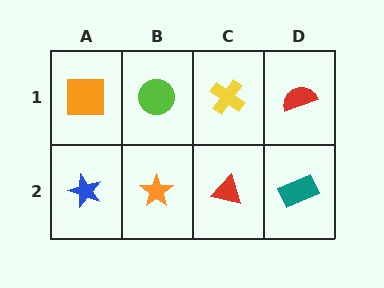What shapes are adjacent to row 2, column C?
A yellow cross (row 1, column C), an orange star (row 2, column B), a teal rectangle (row 2, column D).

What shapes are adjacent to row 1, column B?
An orange star (row 2, column B), an orange square (row 1, column A), a yellow cross (row 1, column C).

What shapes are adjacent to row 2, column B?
A lime circle (row 1, column B), a blue star (row 2, column A), a red triangle (row 2, column C).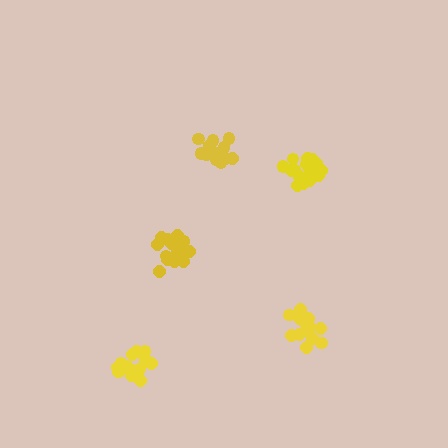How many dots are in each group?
Group 1: 20 dots, Group 2: 15 dots, Group 3: 15 dots, Group 4: 16 dots, Group 5: 21 dots (87 total).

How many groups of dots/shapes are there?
There are 5 groups.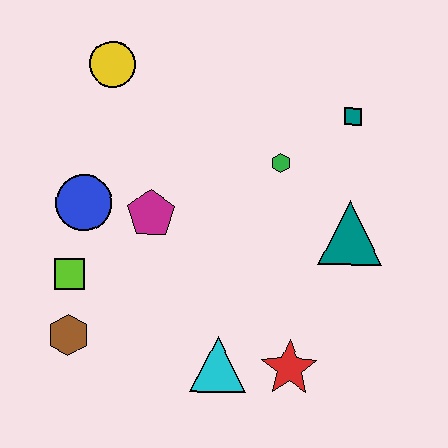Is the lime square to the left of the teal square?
Yes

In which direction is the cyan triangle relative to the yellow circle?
The cyan triangle is below the yellow circle.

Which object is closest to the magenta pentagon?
The blue circle is closest to the magenta pentagon.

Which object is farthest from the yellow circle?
The red star is farthest from the yellow circle.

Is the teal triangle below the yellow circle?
Yes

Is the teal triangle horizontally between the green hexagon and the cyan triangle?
No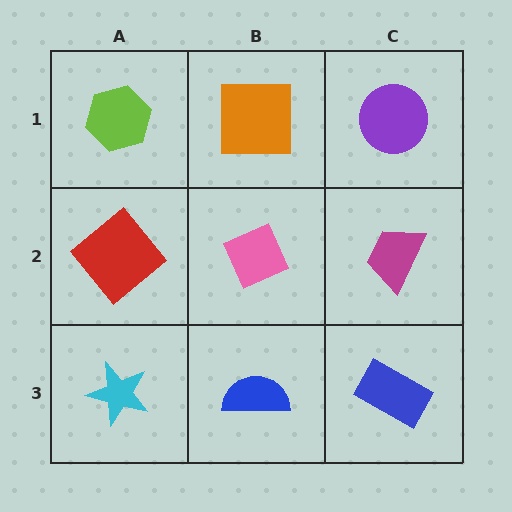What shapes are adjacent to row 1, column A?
A red diamond (row 2, column A), an orange square (row 1, column B).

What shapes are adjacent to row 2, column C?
A purple circle (row 1, column C), a blue rectangle (row 3, column C), a pink diamond (row 2, column B).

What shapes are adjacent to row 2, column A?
A lime hexagon (row 1, column A), a cyan star (row 3, column A), a pink diamond (row 2, column B).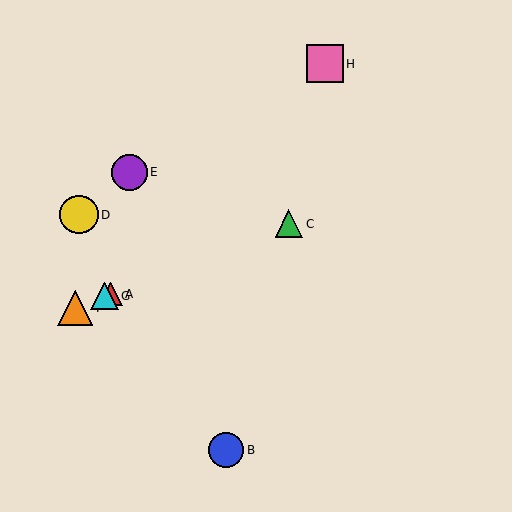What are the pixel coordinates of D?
Object D is at (79, 215).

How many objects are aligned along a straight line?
4 objects (A, C, F, G) are aligned along a straight line.